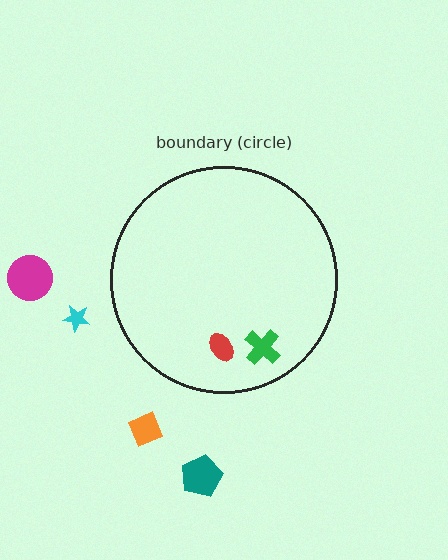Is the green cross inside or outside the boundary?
Inside.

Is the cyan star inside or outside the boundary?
Outside.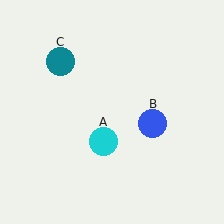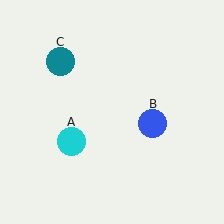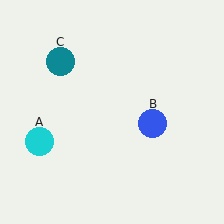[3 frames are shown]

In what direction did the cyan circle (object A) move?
The cyan circle (object A) moved left.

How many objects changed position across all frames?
1 object changed position: cyan circle (object A).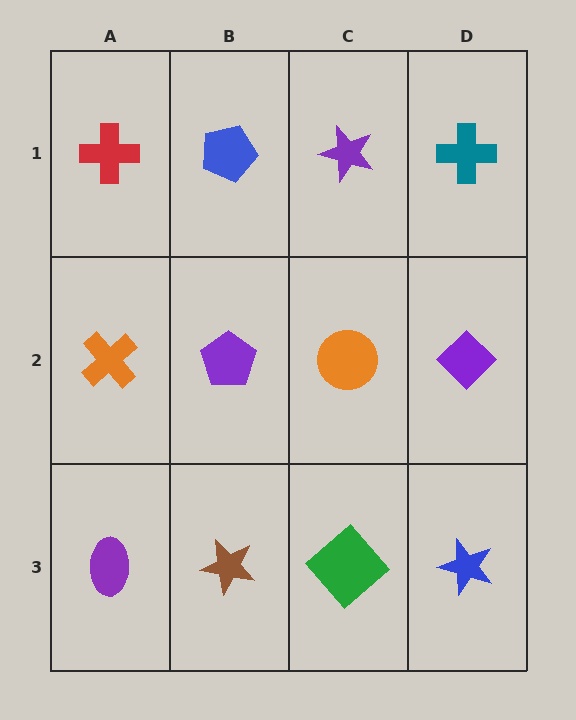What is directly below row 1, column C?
An orange circle.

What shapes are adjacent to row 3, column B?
A purple pentagon (row 2, column B), a purple ellipse (row 3, column A), a green diamond (row 3, column C).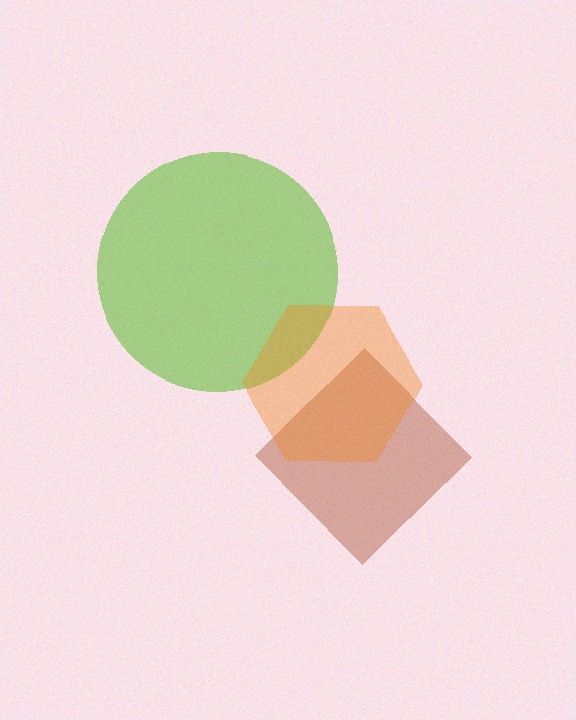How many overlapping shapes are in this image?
There are 3 overlapping shapes in the image.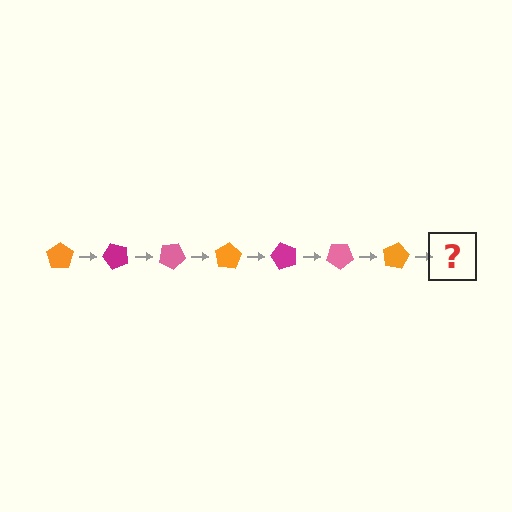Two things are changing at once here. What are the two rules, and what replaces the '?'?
The two rules are that it rotates 50 degrees each step and the color cycles through orange, magenta, and pink. The '?' should be a magenta pentagon, rotated 350 degrees from the start.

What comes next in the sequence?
The next element should be a magenta pentagon, rotated 350 degrees from the start.